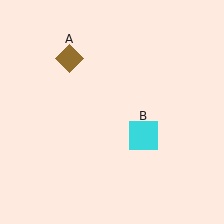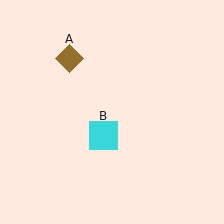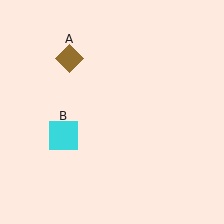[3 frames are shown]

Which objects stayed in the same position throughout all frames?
Brown diamond (object A) remained stationary.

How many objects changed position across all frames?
1 object changed position: cyan square (object B).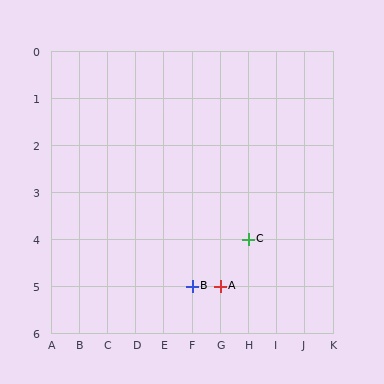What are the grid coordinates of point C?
Point C is at grid coordinates (H, 4).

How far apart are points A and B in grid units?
Points A and B are 1 column apart.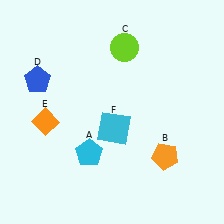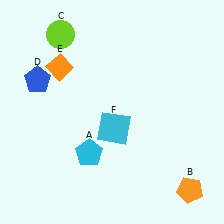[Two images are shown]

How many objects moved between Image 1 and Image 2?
3 objects moved between the two images.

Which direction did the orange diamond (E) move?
The orange diamond (E) moved up.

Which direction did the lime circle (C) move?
The lime circle (C) moved left.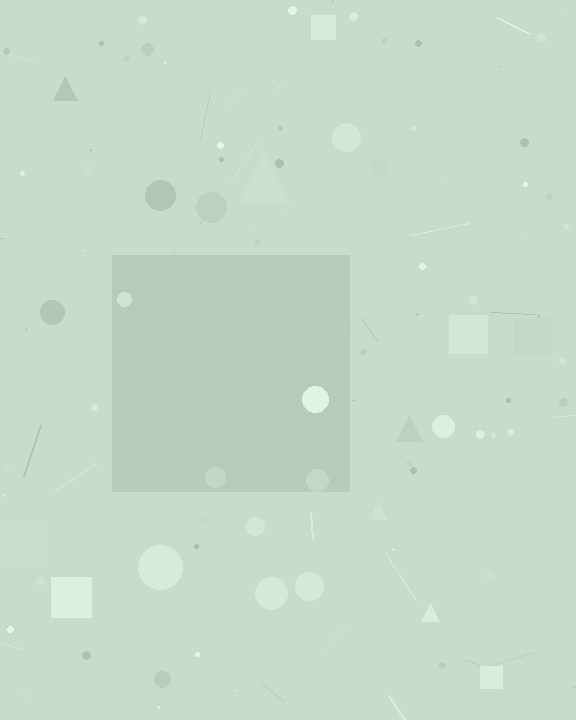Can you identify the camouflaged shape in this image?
The camouflaged shape is a square.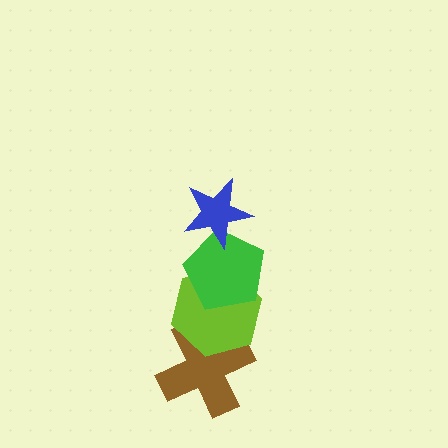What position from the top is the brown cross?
The brown cross is 4th from the top.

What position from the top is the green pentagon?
The green pentagon is 2nd from the top.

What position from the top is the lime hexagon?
The lime hexagon is 3rd from the top.